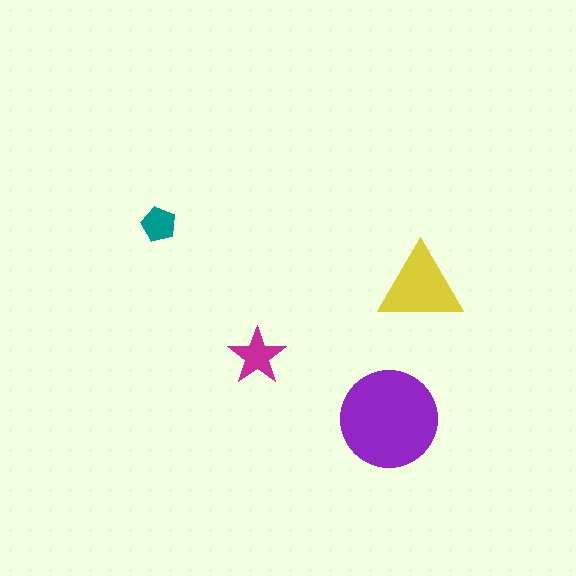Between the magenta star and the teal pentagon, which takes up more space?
The magenta star.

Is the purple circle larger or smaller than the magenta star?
Larger.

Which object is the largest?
The purple circle.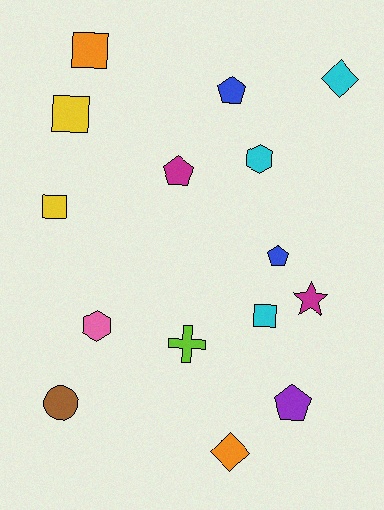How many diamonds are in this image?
There are 2 diamonds.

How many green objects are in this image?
There are no green objects.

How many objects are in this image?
There are 15 objects.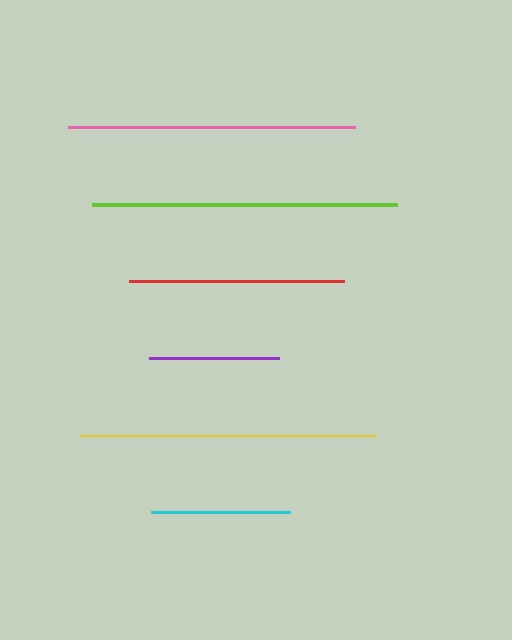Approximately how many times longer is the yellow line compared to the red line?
The yellow line is approximately 1.4 times the length of the red line.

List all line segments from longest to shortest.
From longest to shortest: lime, yellow, pink, red, cyan, purple.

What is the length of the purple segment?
The purple segment is approximately 130 pixels long.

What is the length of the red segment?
The red segment is approximately 216 pixels long.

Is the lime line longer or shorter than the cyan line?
The lime line is longer than the cyan line.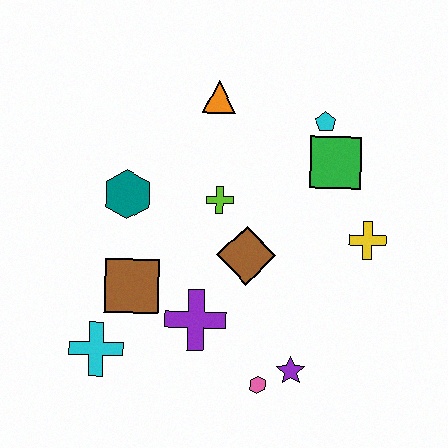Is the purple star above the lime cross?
No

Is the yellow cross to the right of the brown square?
Yes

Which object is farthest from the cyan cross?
The cyan pentagon is farthest from the cyan cross.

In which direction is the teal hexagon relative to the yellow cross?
The teal hexagon is to the left of the yellow cross.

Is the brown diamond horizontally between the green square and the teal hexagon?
Yes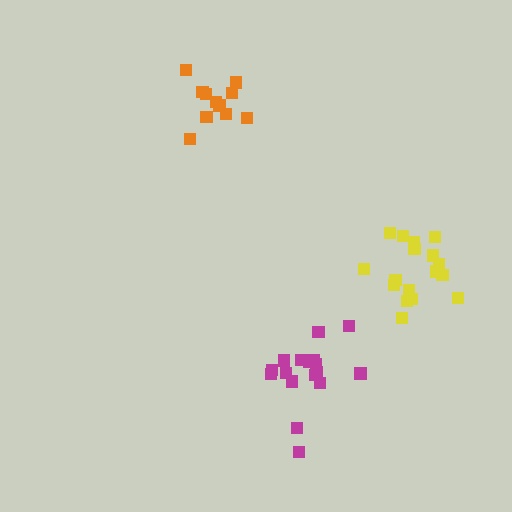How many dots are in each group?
Group 1: 17 dots, Group 2: 17 dots, Group 3: 11 dots (45 total).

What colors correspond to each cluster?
The clusters are colored: magenta, yellow, orange.